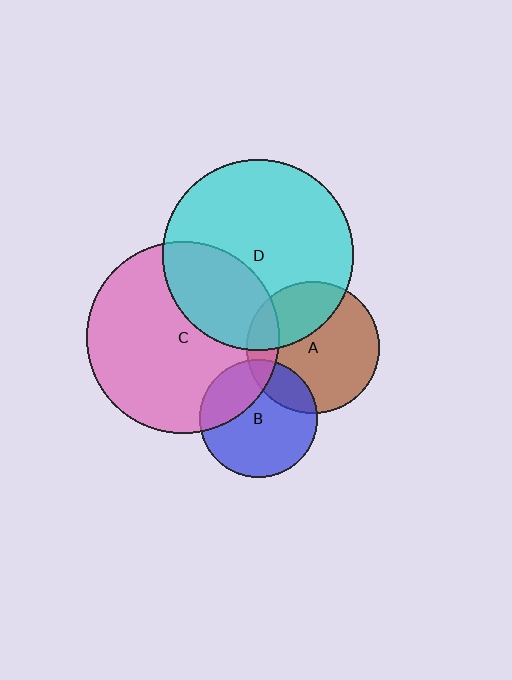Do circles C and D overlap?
Yes.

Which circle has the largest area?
Circle C (pink).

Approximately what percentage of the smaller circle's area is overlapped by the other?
Approximately 30%.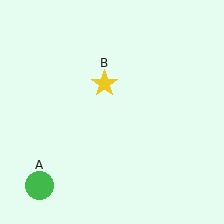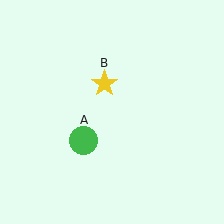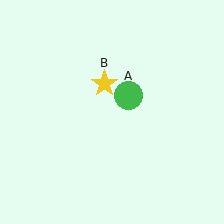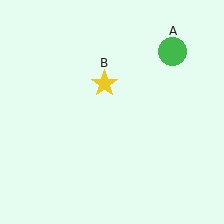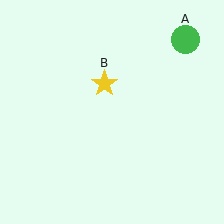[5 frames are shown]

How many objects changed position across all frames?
1 object changed position: green circle (object A).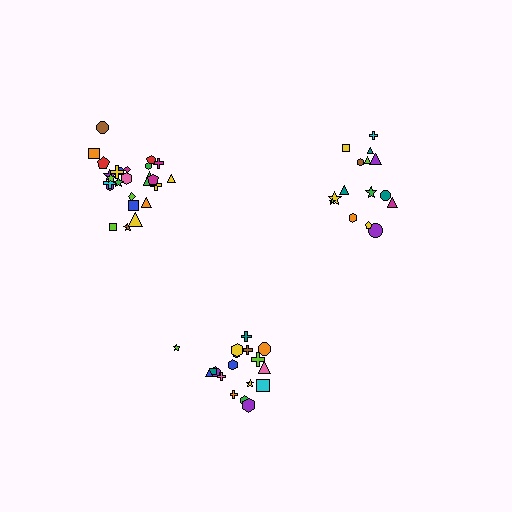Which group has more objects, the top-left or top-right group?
The top-left group.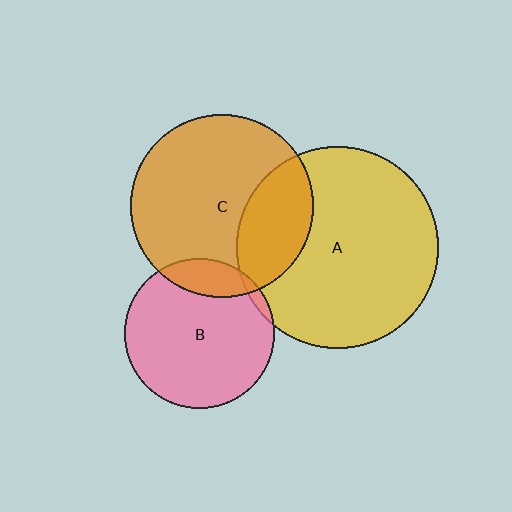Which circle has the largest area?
Circle A (yellow).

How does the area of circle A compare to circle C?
Approximately 1.2 times.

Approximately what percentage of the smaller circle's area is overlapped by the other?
Approximately 15%.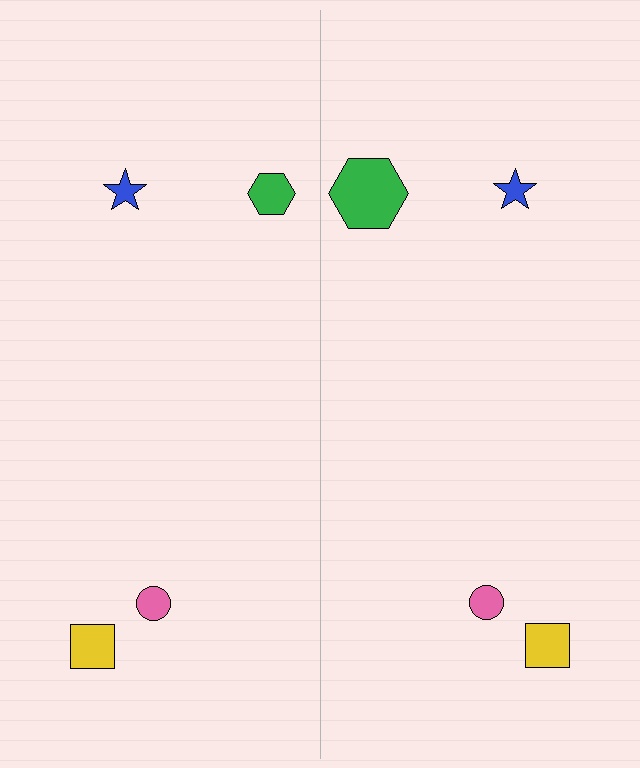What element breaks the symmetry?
The green hexagon on the right side has a different size than its mirror counterpart.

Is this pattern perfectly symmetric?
No, the pattern is not perfectly symmetric. The green hexagon on the right side has a different size than its mirror counterpart.